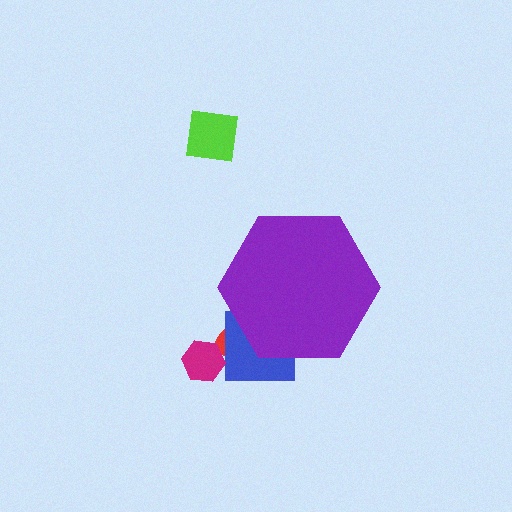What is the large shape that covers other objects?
A purple hexagon.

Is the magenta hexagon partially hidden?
No, the magenta hexagon is fully visible.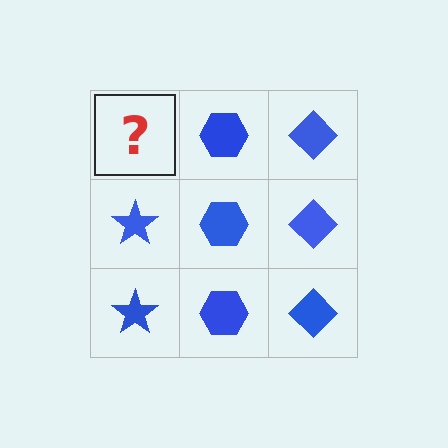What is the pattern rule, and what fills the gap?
The rule is that each column has a consistent shape. The gap should be filled with a blue star.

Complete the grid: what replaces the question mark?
The question mark should be replaced with a blue star.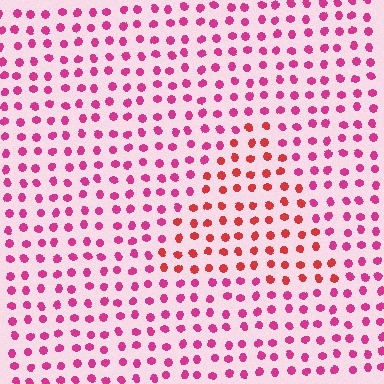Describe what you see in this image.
The image is filled with small magenta elements in a uniform arrangement. A triangle-shaped region is visible where the elements are tinted to a slightly different hue, forming a subtle color boundary.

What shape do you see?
I see a triangle.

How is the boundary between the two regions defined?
The boundary is defined purely by a slight shift in hue (about 32 degrees). Spacing, size, and orientation are identical on both sides.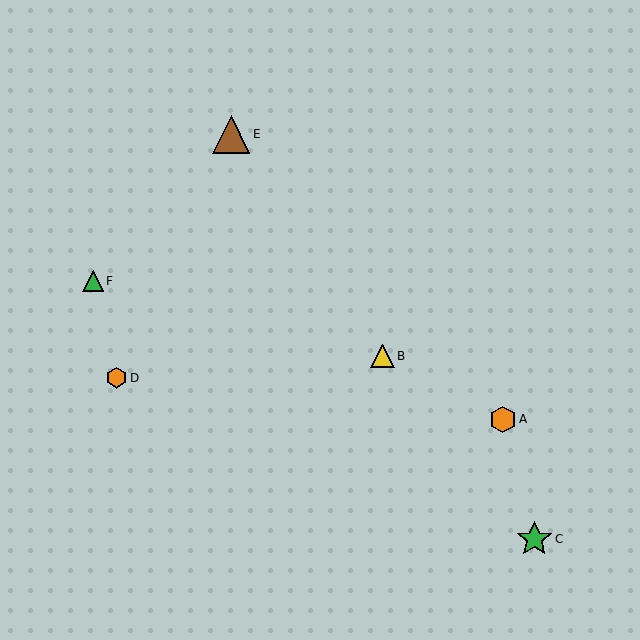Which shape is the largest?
The brown triangle (labeled E) is the largest.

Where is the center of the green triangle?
The center of the green triangle is at (93, 281).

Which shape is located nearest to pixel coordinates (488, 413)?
The orange hexagon (labeled A) at (503, 419) is nearest to that location.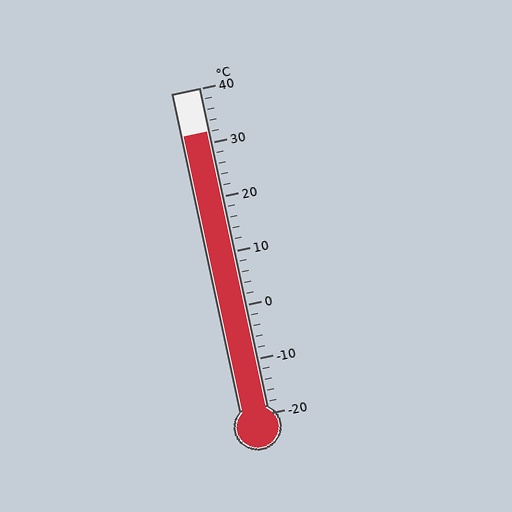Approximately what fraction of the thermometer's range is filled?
The thermometer is filled to approximately 85% of its range.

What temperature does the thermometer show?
The thermometer shows approximately 32°C.